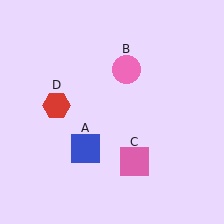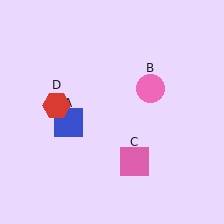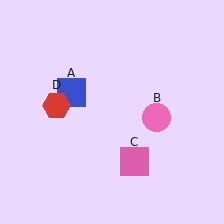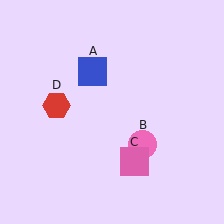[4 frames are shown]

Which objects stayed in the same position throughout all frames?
Pink square (object C) and red hexagon (object D) remained stationary.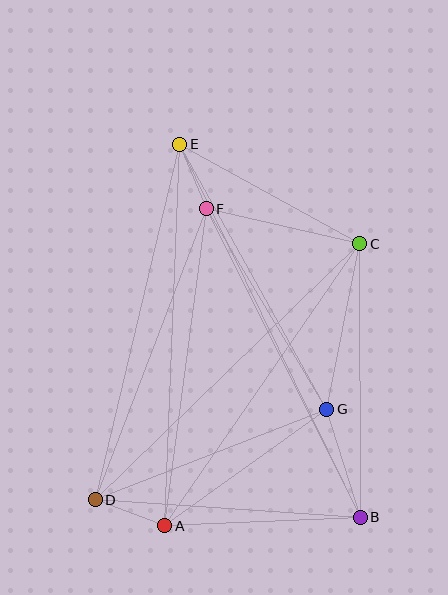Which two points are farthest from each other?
Points B and E are farthest from each other.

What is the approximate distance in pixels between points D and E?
The distance between D and E is approximately 365 pixels.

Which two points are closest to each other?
Points E and F are closest to each other.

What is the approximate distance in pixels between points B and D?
The distance between B and D is approximately 266 pixels.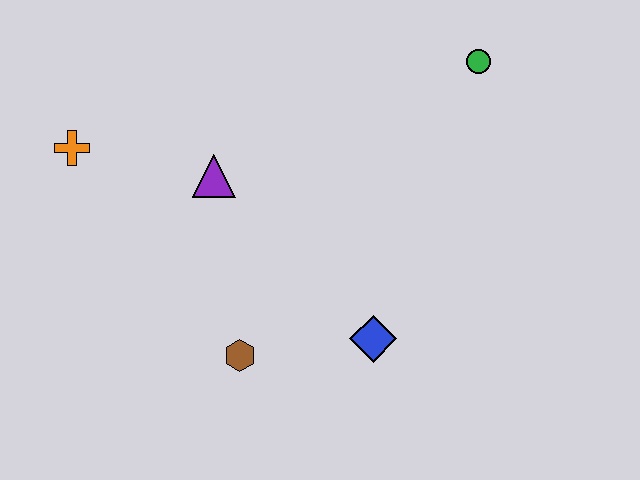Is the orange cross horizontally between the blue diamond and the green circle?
No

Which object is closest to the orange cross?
The purple triangle is closest to the orange cross.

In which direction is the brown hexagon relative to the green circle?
The brown hexagon is below the green circle.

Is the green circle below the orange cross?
No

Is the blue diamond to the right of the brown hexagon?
Yes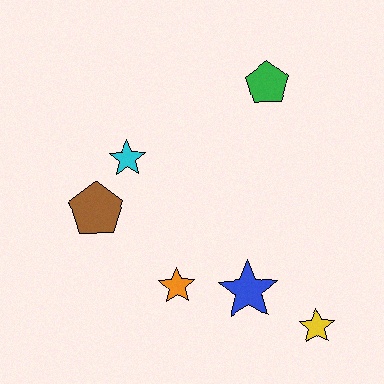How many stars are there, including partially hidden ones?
There are 4 stars.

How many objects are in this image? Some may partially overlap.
There are 6 objects.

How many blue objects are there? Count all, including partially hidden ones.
There is 1 blue object.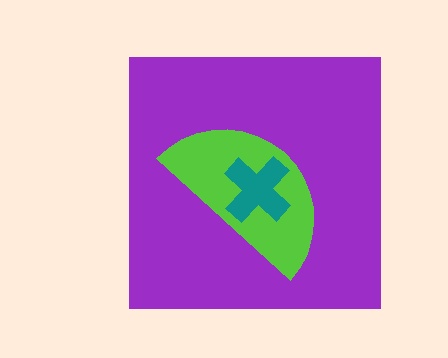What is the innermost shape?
The teal cross.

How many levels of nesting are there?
3.